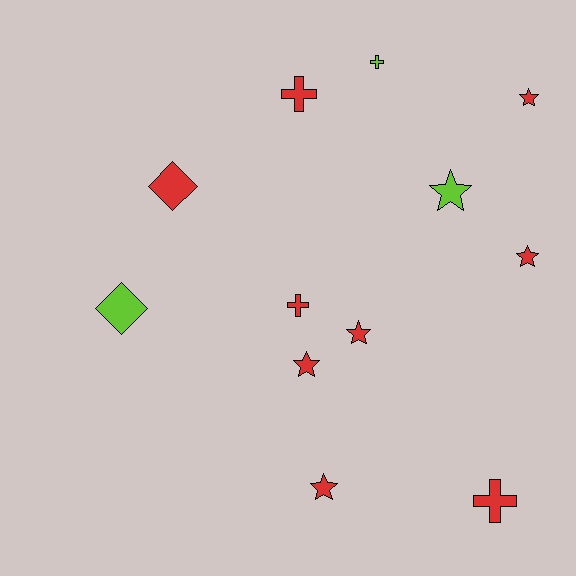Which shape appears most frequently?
Star, with 6 objects.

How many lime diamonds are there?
There is 1 lime diamond.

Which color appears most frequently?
Red, with 9 objects.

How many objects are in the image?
There are 12 objects.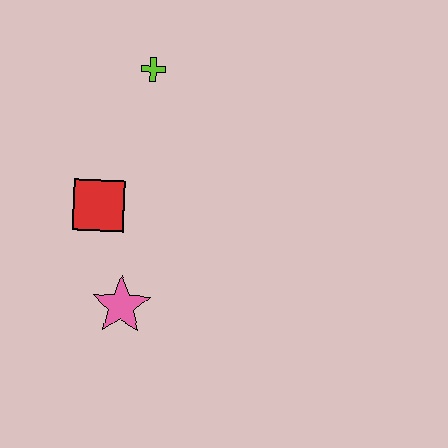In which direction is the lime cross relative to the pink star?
The lime cross is above the pink star.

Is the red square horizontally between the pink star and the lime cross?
No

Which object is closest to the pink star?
The red square is closest to the pink star.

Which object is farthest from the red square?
The lime cross is farthest from the red square.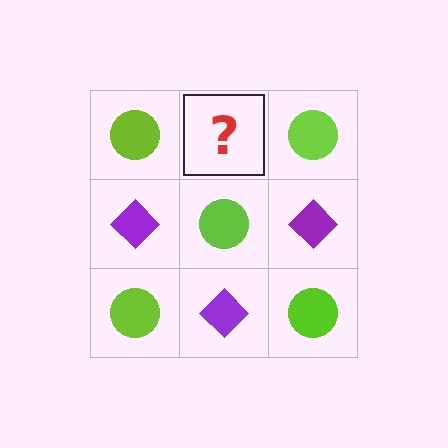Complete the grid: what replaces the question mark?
The question mark should be replaced with a purple diamond.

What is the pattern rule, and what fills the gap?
The rule is that it alternates lime circle and purple diamond in a checkerboard pattern. The gap should be filled with a purple diamond.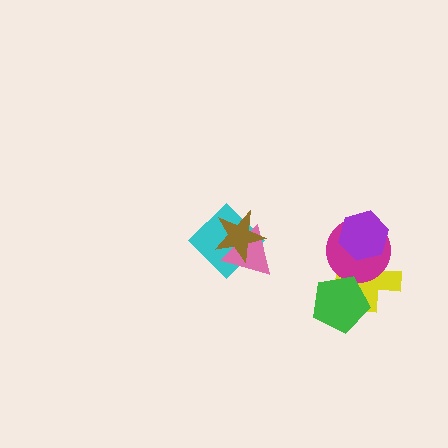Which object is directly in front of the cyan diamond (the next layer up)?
The pink triangle is directly in front of the cyan diamond.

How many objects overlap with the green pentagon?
2 objects overlap with the green pentagon.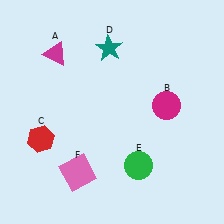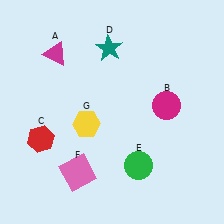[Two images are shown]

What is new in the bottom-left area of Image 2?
A yellow hexagon (G) was added in the bottom-left area of Image 2.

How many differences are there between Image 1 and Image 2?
There is 1 difference between the two images.